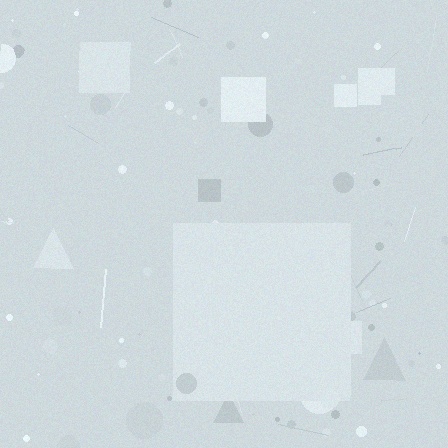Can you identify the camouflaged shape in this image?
The camouflaged shape is a square.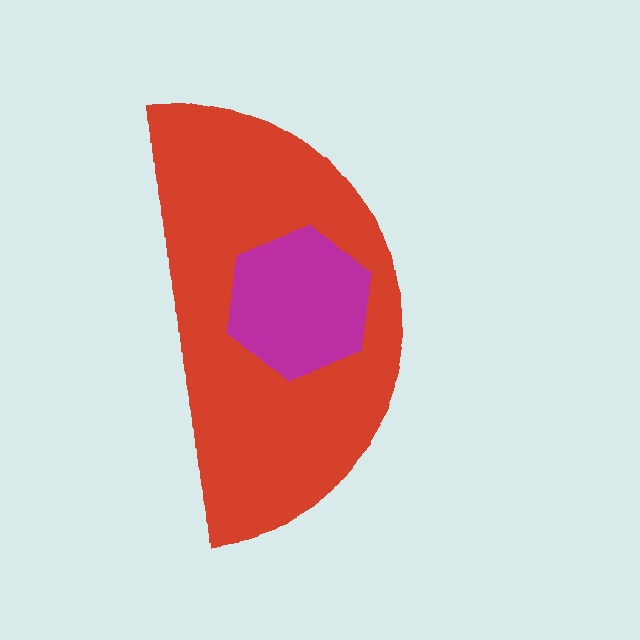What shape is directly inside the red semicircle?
The magenta hexagon.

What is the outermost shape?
The red semicircle.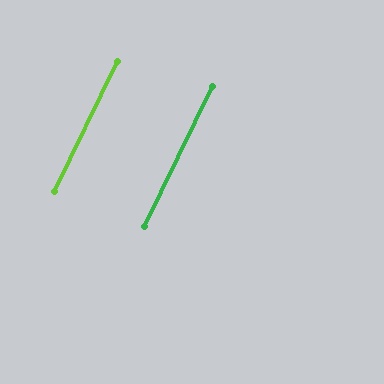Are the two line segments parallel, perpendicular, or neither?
Parallel — their directions differ by only 0.1°.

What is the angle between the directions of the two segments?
Approximately 0 degrees.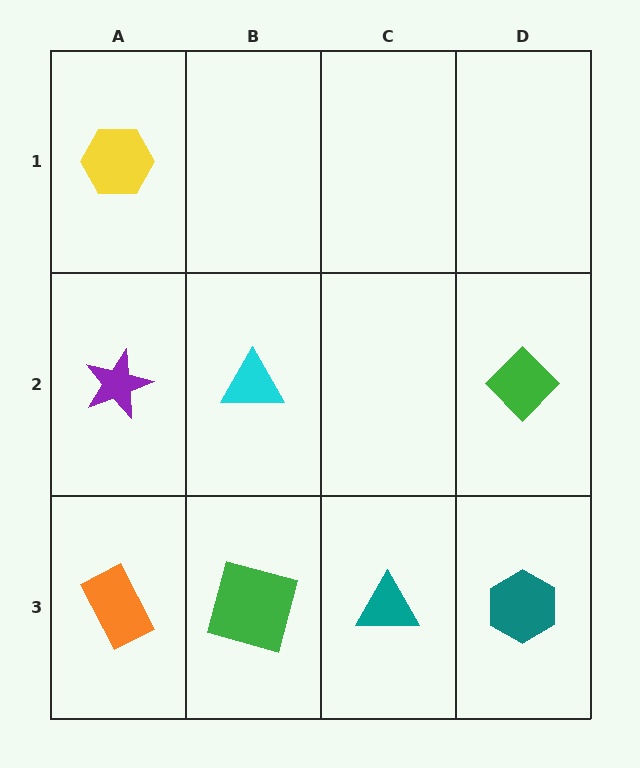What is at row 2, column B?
A cyan triangle.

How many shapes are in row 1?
1 shape.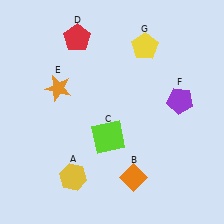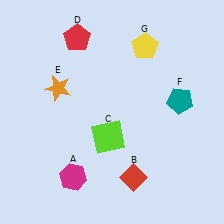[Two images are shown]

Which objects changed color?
A changed from yellow to magenta. B changed from orange to red. F changed from purple to teal.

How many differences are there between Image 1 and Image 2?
There are 3 differences between the two images.